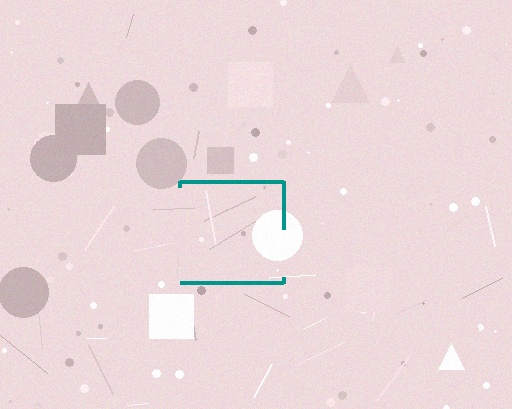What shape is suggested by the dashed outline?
The dashed outline suggests a square.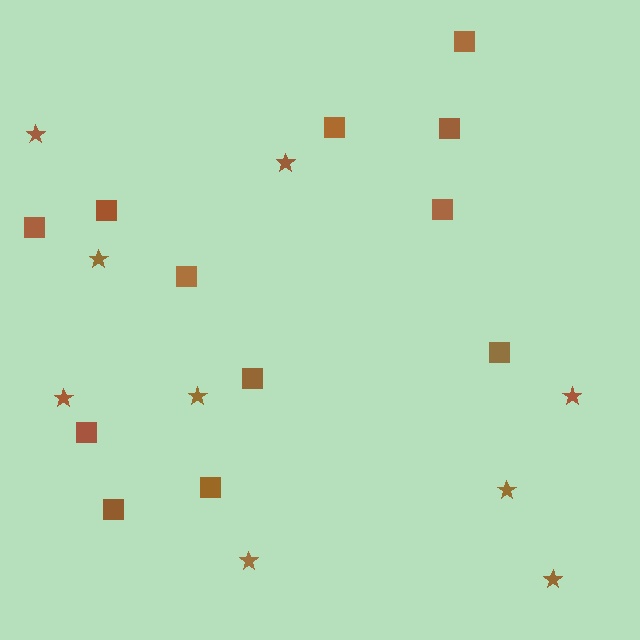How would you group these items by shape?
There are 2 groups: one group of stars (9) and one group of squares (12).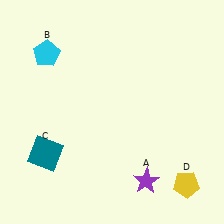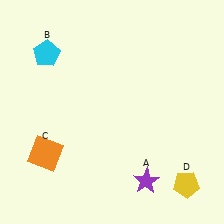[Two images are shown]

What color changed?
The square (C) changed from teal in Image 1 to orange in Image 2.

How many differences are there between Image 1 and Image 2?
There is 1 difference between the two images.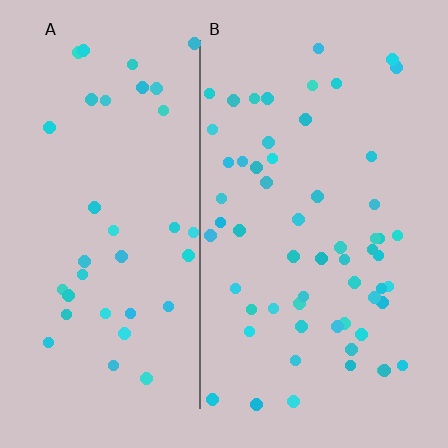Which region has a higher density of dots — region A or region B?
B (the right).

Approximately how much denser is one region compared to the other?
Approximately 1.6× — region B over region A.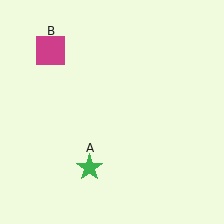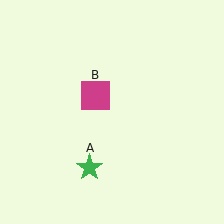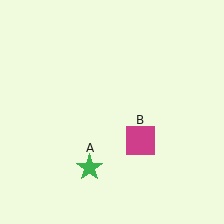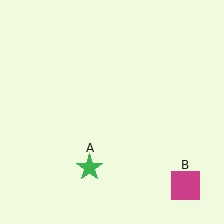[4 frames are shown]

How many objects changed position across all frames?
1 object changed position: magenta square (object B).